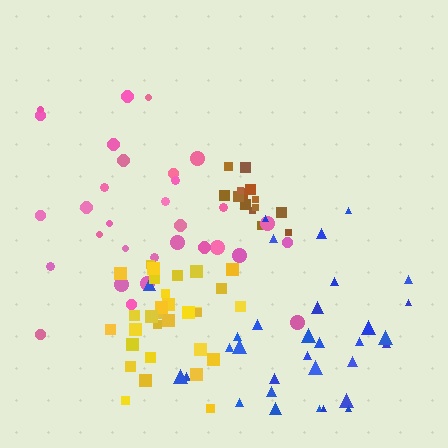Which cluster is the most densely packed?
Brown.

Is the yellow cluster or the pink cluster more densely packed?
Yellow.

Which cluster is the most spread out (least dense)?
Blue.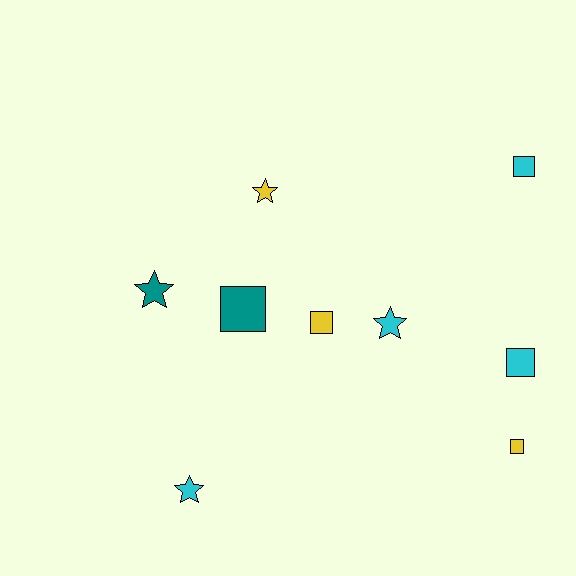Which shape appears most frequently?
Square, with 5 objects.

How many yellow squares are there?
There are 2 yellow squares.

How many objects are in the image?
There are 9 objects.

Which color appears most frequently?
Cyan, with 4 objects.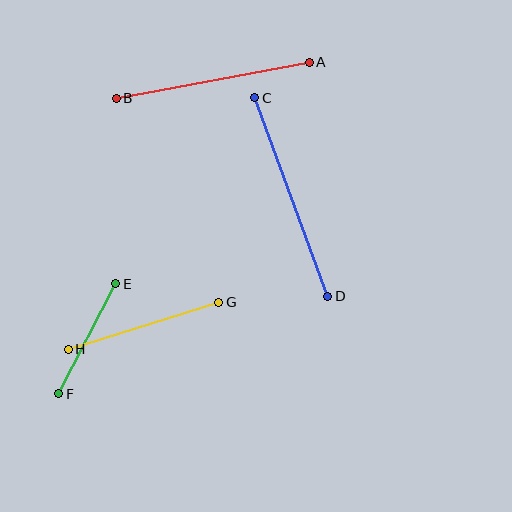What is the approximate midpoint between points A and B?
The midpoint is at approximately (213, 80) pixels.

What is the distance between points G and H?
The distance is approximately 158 pixels.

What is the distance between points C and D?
The distance is approximately 212 pixels.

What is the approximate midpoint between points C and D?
The midpoint is at approximately (291, 197) pixels.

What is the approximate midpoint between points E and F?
The midpoint is at approximately (87, 339) pixels.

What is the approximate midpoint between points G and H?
The midpoint is at approximately (143, 326) pixels.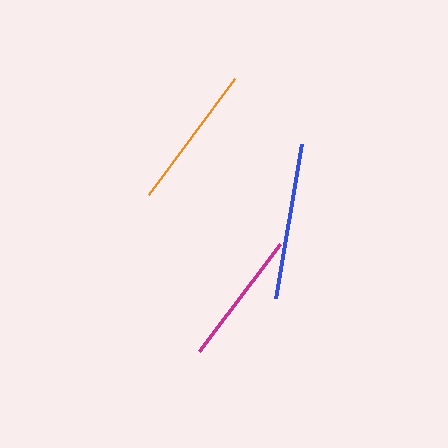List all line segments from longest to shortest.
From longest to shortest: blue, orange, magenta.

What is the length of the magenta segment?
The magenta segment is approximately 134 pixels long.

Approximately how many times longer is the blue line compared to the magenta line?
The blue line is approximately 1.2 times the length of the magenta line.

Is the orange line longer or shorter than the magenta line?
The orange line is longer than the magenta line.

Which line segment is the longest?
The blue line is the longest at approximately 156 pixels.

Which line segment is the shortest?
The magenta line is the shortest at approximately 134 pixels.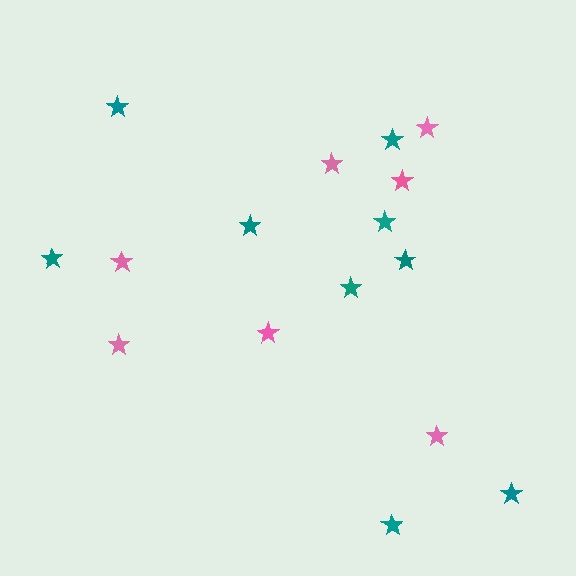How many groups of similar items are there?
There are 2 groups: one group of pink stars (7) and one group of teal stars (9).